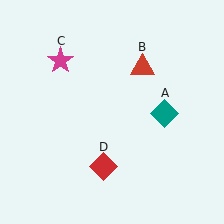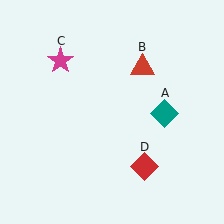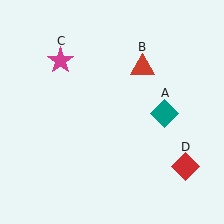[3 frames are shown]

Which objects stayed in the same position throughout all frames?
Teal diamond (object A) and red triangle (object B) and magenta star (object C) remained stationary.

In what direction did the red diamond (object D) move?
The red diamond (object D) moved right.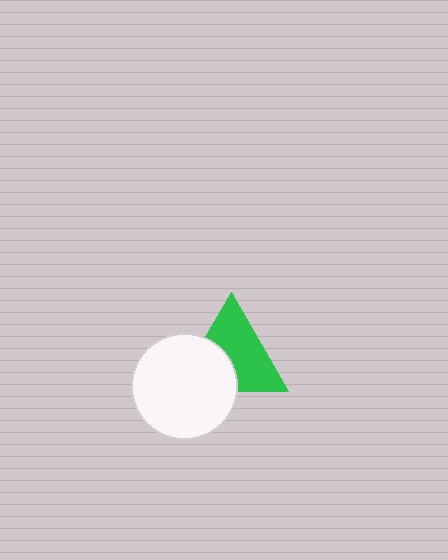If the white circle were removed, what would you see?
You would see the complete green triangle.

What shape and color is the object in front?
The object in front is a white circle.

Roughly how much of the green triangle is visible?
About half of it is visible (roughly 62%).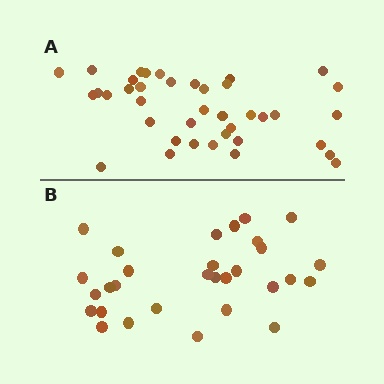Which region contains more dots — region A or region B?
Region A (the top region) has more dots.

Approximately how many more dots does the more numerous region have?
Region A has roughly 8 or so more dots than region B.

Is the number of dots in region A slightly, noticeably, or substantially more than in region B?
Region A has noticeably more, but not dramatically so. The ratio is roughly 1.3 to 1.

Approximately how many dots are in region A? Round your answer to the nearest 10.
About 40 dots. (The exact count is 39, which rounds to 40.)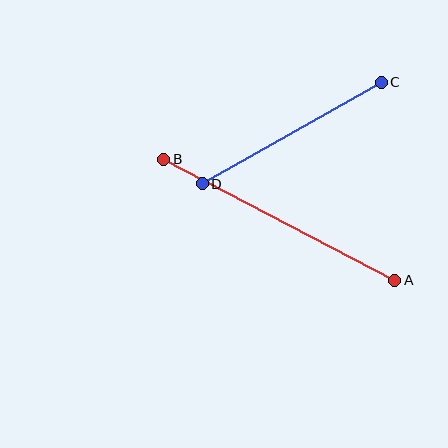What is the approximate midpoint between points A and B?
The midpoint is at approximately (279, 220) pixels.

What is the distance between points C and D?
The distance is approximately 206 pixels.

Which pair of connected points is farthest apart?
Points A and B are farthest apart.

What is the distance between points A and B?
The distance is approximately 261 pixels.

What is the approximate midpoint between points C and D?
The midpoint is at approximately (292, 133) pixels.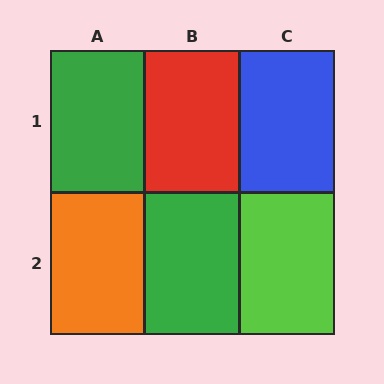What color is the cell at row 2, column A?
Orange.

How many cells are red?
1 cell is red.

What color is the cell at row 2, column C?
Lime.